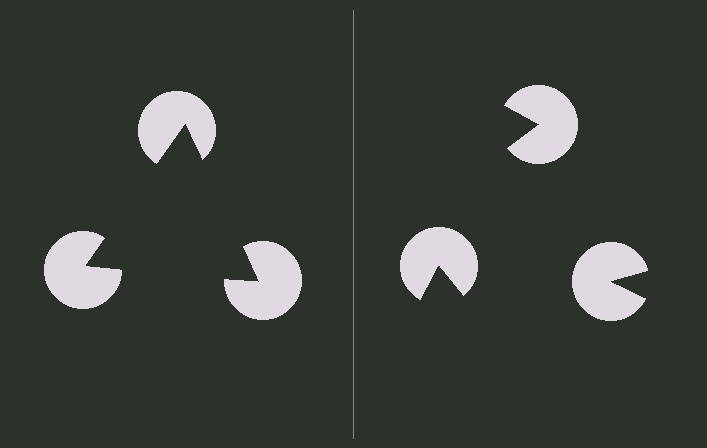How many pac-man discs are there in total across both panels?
6 — 3 on each side.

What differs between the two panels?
The pac-man discs are positioned identically on both sides; only the wedge orientations differ. On the left they align to a triangle; on the right they are misaligned.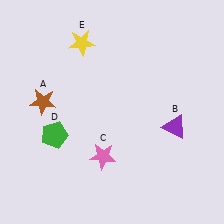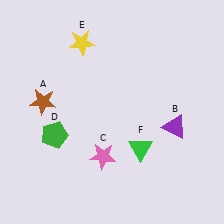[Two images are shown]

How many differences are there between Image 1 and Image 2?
There is 1 difference between the two images.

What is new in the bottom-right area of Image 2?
A green triangle (F) was added in the bottom-right area of Image 2.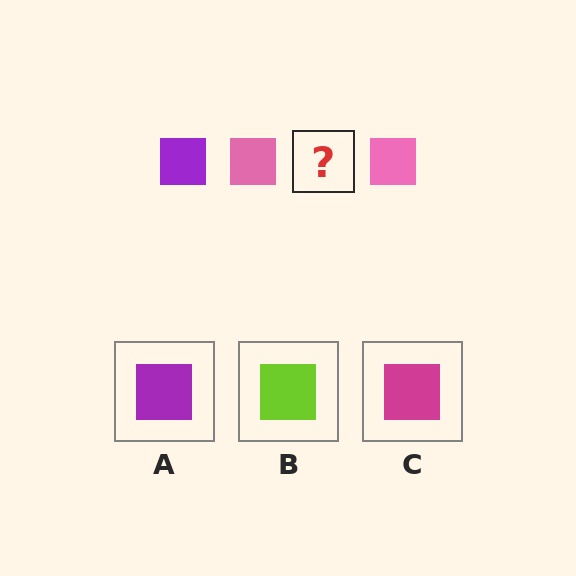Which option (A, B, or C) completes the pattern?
A.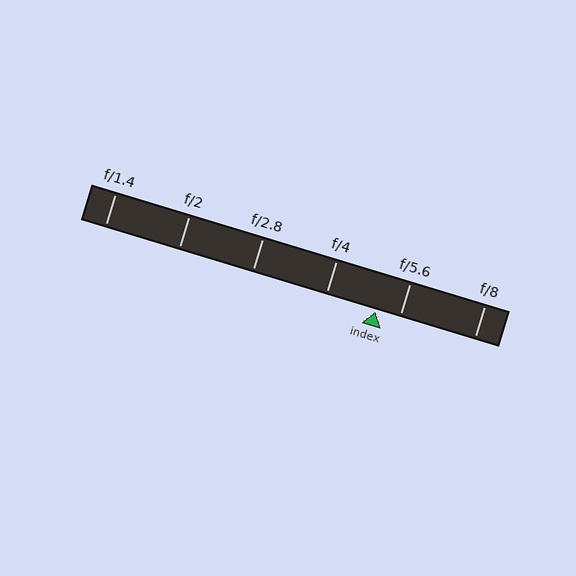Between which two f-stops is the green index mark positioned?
The index mark is between f/4 and f/5.6.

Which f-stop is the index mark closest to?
The index mark is closest to f/5.6.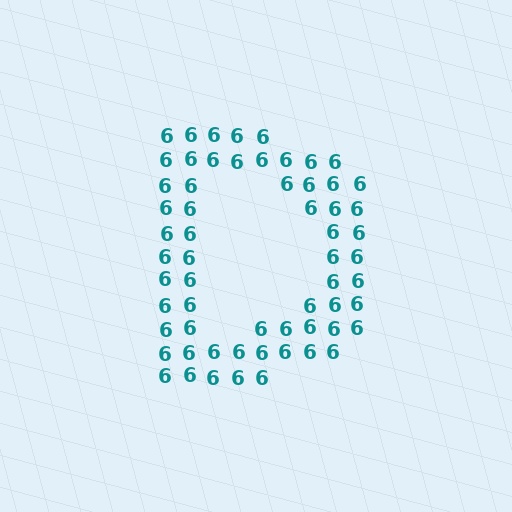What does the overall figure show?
The overall figure shows the letter D.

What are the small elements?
The small elements are digit 6's.